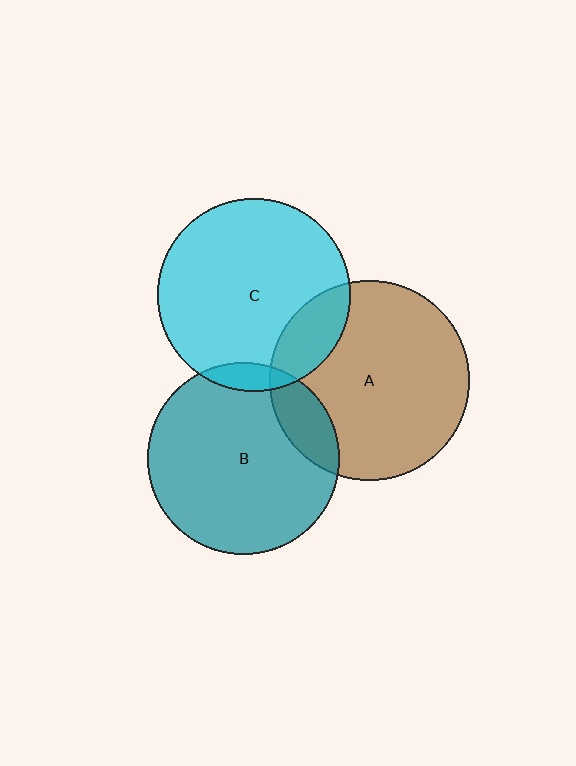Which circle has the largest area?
Circle A (brown).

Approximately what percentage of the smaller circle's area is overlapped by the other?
Approximately 15%.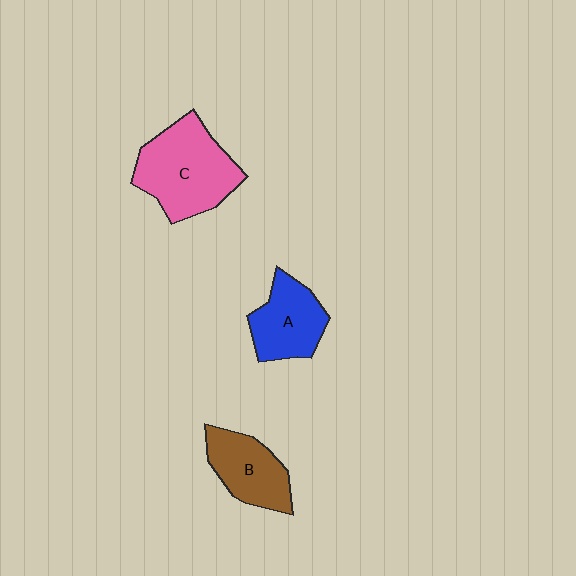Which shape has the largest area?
Shape C (pink).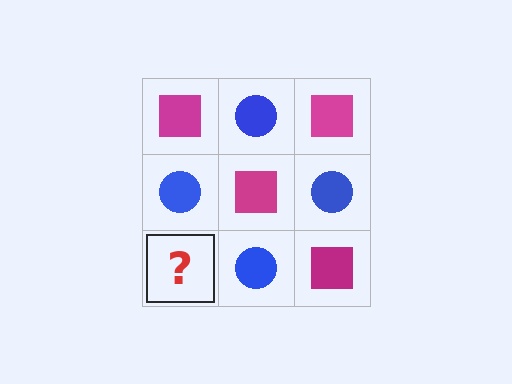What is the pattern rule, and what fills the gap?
The rule is that it alternates magenta square and blue circle in a checkerboard pattern. The gap should be filled with a magenta square.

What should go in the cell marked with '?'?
The missing cell should contain a magenta square.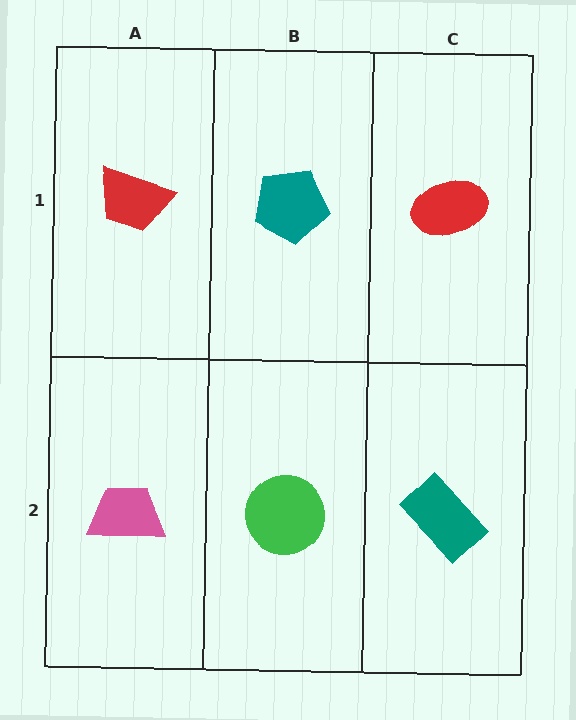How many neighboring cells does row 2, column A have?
2.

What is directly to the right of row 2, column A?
A green circle.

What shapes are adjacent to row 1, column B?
A green circle (row 2, column B), a red trapezoid (row 1, column A), a red ellipse (row 1, column C).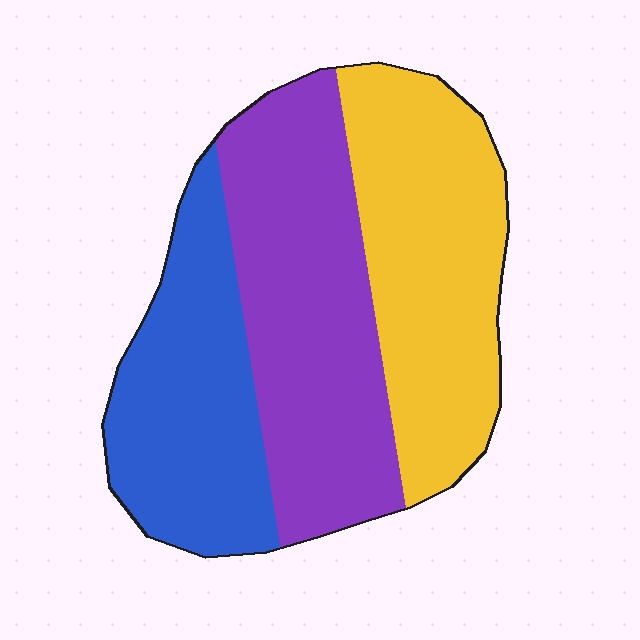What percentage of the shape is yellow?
Yellow takes up about one third (1/3) of the shape.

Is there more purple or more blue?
Purple.